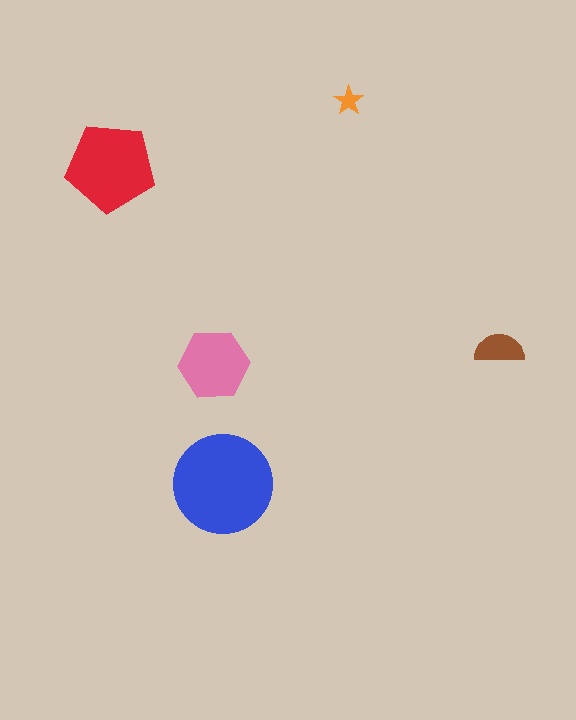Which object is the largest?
The blue circle.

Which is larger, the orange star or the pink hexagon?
The pink hexagon.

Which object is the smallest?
The orange star.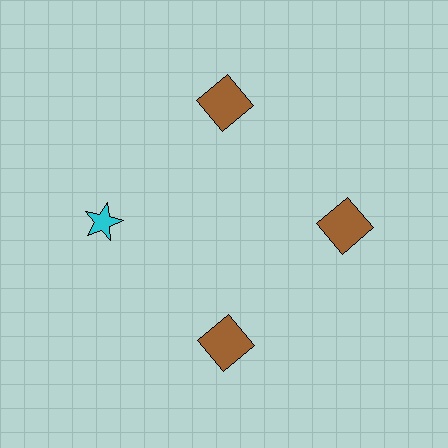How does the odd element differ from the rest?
It differs in both color (cyan instead of brown) and shape (star instead of square).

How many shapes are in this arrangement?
There are 4 shapes arranged in a ring pattern.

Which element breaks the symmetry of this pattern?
The cyan star at roughly the 9 o'clock position breaks the symmetry. All other shapes are brown squares.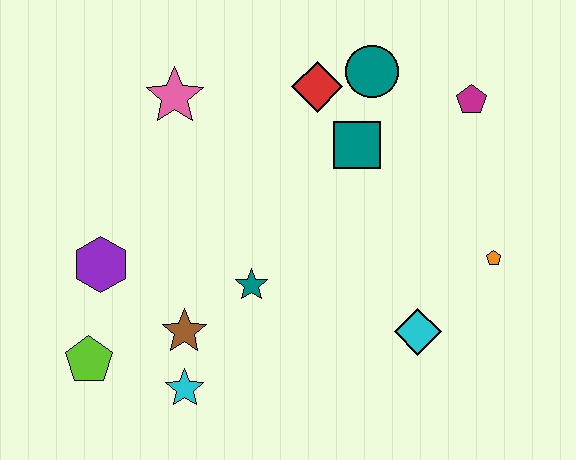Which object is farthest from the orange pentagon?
The lime pentagon is farthest from the orange pentagon.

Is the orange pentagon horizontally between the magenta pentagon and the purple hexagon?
No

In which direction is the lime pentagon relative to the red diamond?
The lime pentagon is below the red diamond.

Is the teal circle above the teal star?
Yes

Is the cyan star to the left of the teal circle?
Yes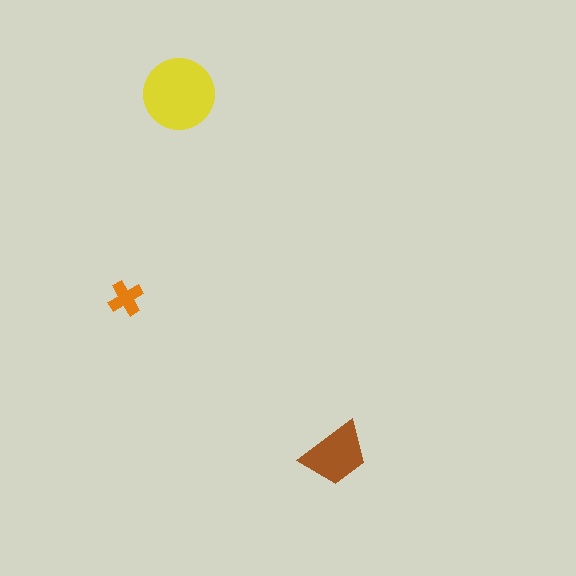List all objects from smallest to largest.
The orange cross, the brown trapezoid, the yellow circle.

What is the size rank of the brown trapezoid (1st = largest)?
2nd.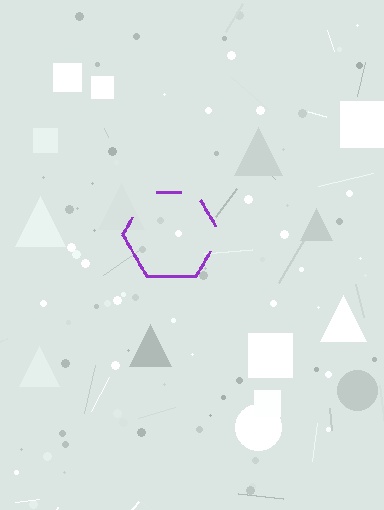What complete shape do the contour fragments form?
The contour fragments form a hexagon.